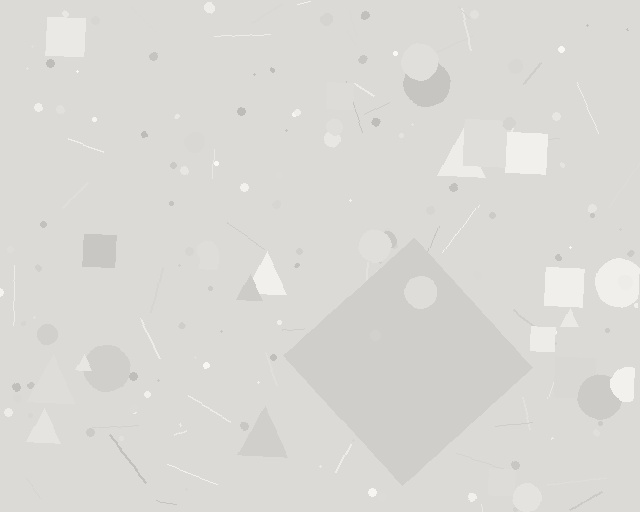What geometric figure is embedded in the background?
A diamond is embedded in the background.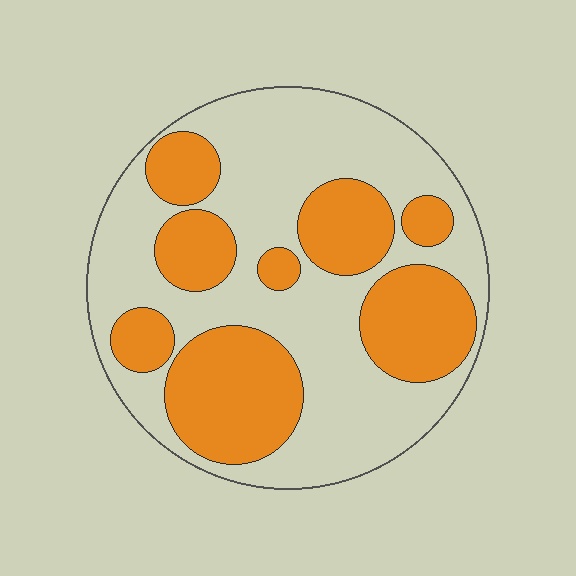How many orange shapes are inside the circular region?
8.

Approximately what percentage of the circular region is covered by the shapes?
Approximately 40%.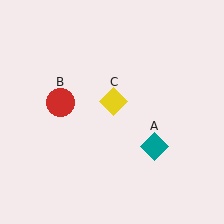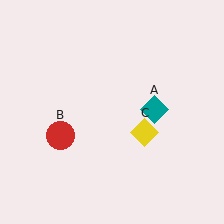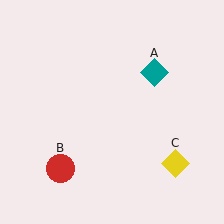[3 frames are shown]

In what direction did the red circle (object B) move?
The red circle (object B) moved down.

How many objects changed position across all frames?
3 objects changed position: teal diamond (object A), red circle (object B), yellow diamond (object C).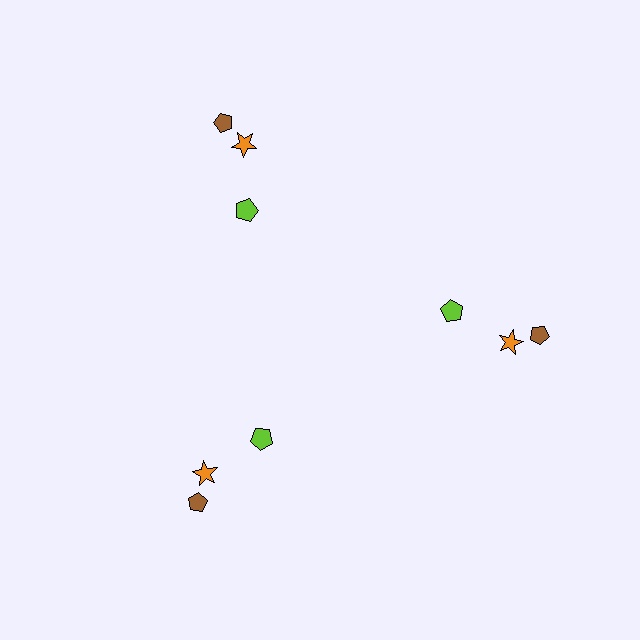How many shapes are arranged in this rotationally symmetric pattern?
There are 9 shapes, arranged in 3 groups of 3.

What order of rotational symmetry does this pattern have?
This pattern has 3-fold rotational symmetry.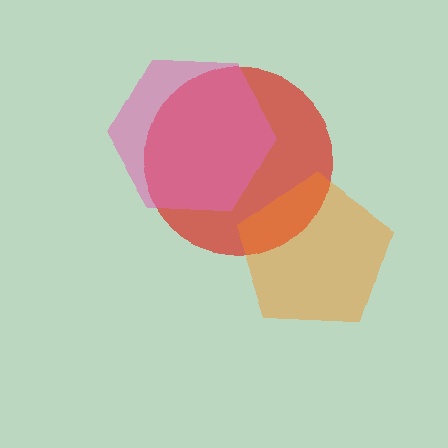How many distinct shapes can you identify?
There are 3 distinct shapes: a red circle, a pink hexagon, an orange pentagon.